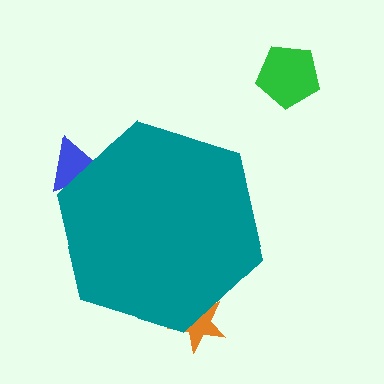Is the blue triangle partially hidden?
Yes, the blue triangle is partially hidden behind the teal hexagon.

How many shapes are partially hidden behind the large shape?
2 shapes are partially hidden.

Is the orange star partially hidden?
Yes, the orange star is partially hidden behind the teal hexagon.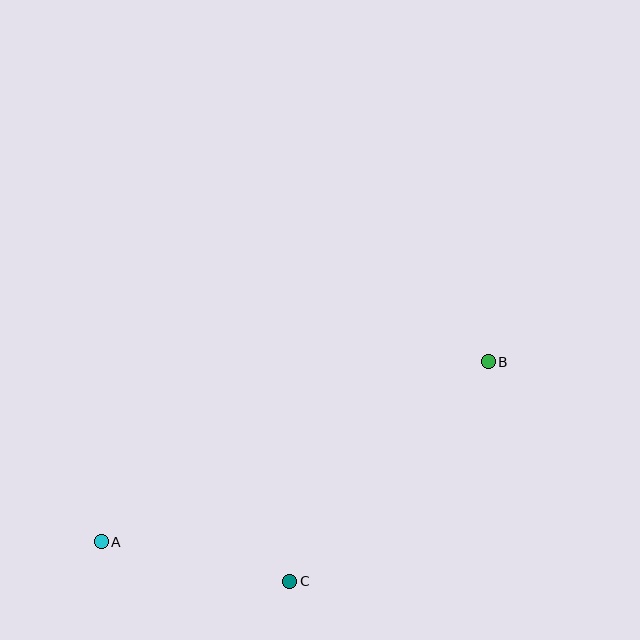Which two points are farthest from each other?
Points A and B are farthest from each other.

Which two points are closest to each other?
Points A and C are closest to each other.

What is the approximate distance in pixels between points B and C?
The distance between B and C is approximately 296 pixels.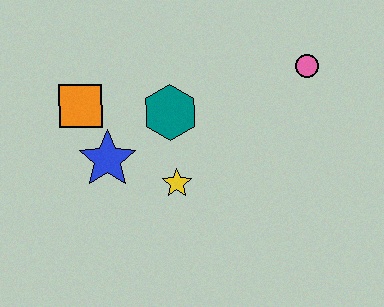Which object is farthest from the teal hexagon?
The pink circle is farthest from the teal hexagon.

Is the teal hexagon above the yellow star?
Yes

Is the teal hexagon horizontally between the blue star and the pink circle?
Yes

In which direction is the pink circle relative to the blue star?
The pink circle is to the right of the blue star.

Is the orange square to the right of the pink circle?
No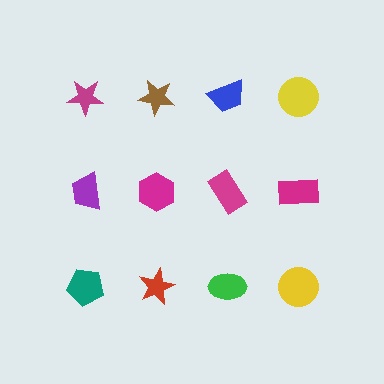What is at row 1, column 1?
A magenta star.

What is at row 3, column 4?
A yellow circle.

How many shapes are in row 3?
4 shapes.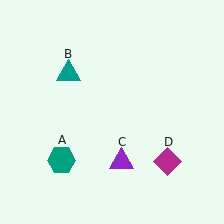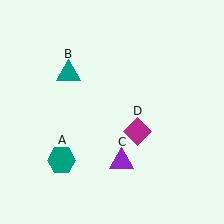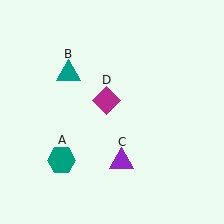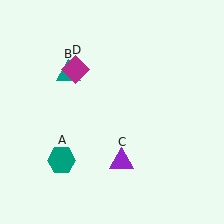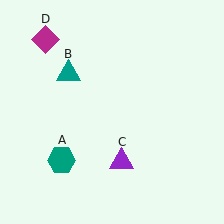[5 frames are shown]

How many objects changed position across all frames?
1 object changed position: magenta diamond (object D).